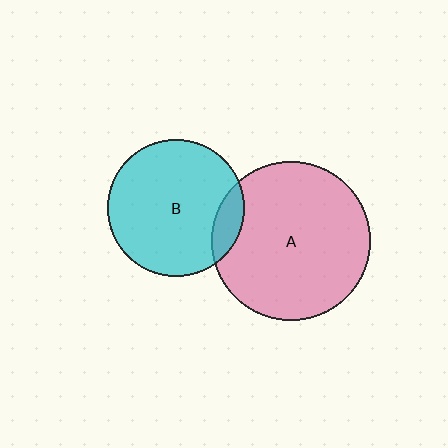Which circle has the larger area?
Circle A (pink).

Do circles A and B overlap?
Yes.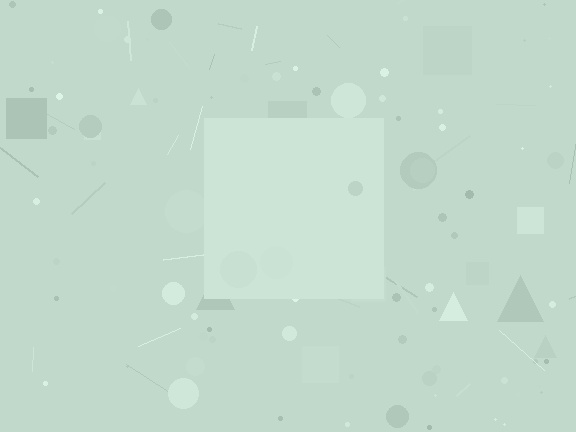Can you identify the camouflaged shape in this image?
The camouflaged shape is a square.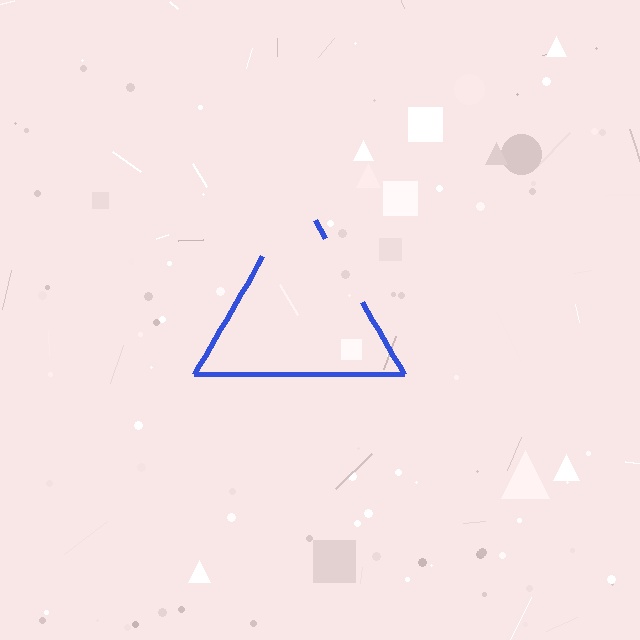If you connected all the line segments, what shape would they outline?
They would outline a triangle.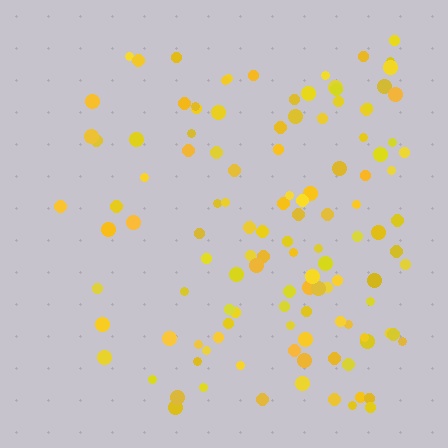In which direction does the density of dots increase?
From left to right, with the right side densest.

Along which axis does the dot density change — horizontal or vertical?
Horizontal.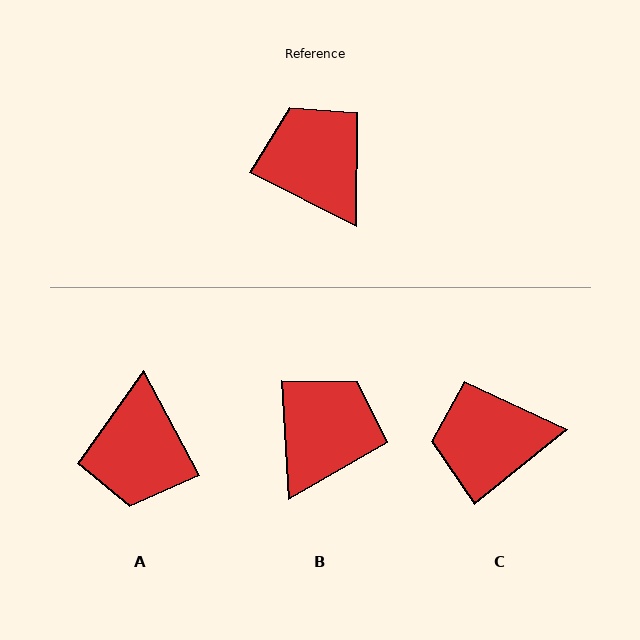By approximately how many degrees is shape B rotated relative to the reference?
Approximately 60 degrees clockwise.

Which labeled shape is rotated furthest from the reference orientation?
A, about 145 degrees away.